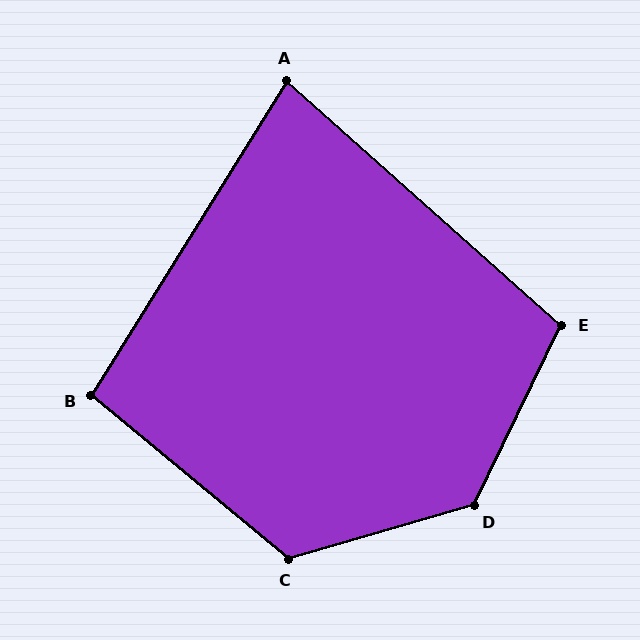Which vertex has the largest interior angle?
D, at approximately 132 degrees.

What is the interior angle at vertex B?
Approximately 98 degrees (obtuse).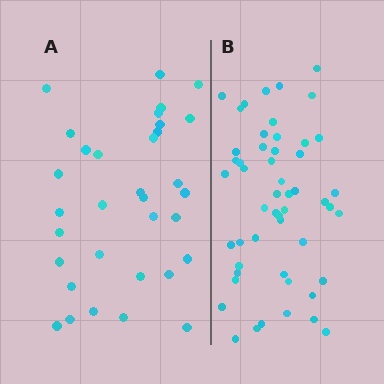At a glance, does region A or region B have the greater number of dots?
Region B (the right region) has more dots.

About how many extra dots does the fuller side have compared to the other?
Region B has approximately 20 more dots than region A.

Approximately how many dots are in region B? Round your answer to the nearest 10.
About 50 dots. (The exact count is 52, which rounds to 50.)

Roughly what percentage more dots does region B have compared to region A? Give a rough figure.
About 60% more.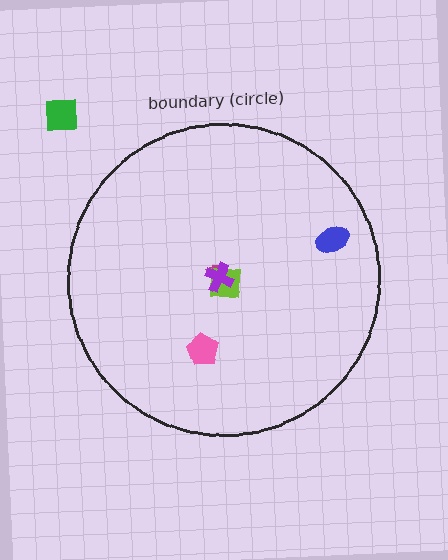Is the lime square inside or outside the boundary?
Inside.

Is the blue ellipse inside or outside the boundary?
Inside.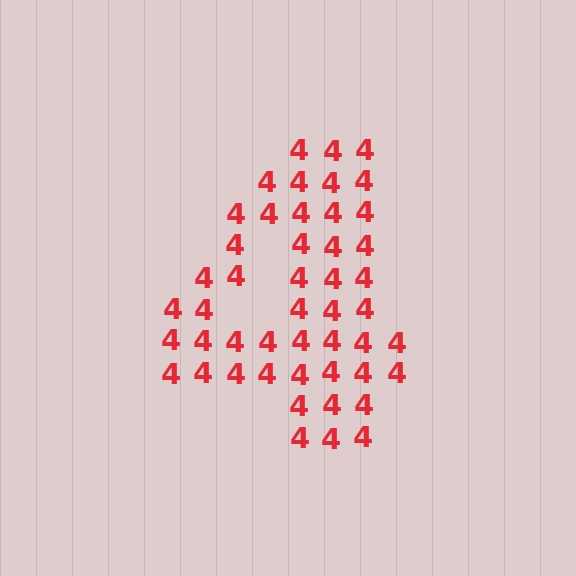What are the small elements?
The small elements are digit 4's.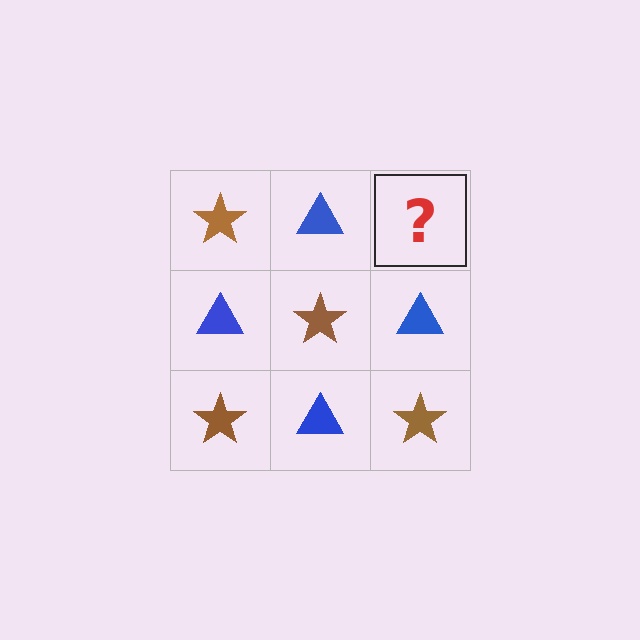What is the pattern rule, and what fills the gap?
The rule is that it alternates brown star and blue triangle in a checkerboard pattern. The gap should be filled with a brown star.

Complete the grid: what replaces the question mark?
The question mark should be replaced with a brown star.